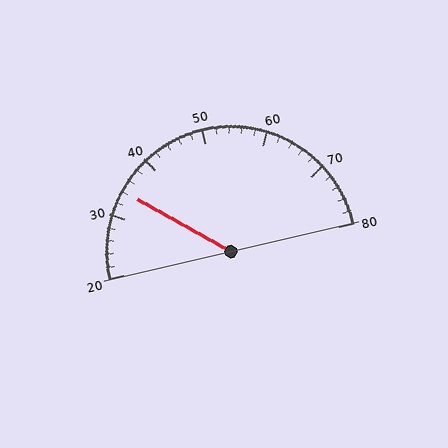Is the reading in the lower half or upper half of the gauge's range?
The reading is in the lower half of the range (20 to 80).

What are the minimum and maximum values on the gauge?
The gauge ranges from 20 to 80.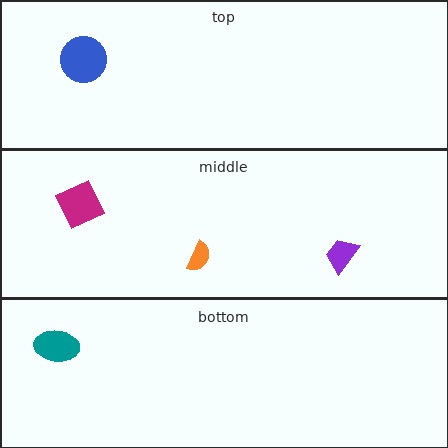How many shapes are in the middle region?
3.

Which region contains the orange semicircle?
The middle region.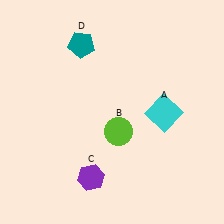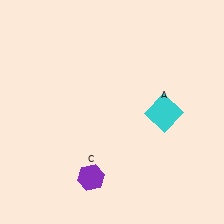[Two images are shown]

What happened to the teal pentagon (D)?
The teal pentagon (D) was removed in Image 2. It was in the top-left area of Image 1.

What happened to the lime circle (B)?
The lime circle (B) was removed in Image 2. It was in the bottom-right area of Image 1.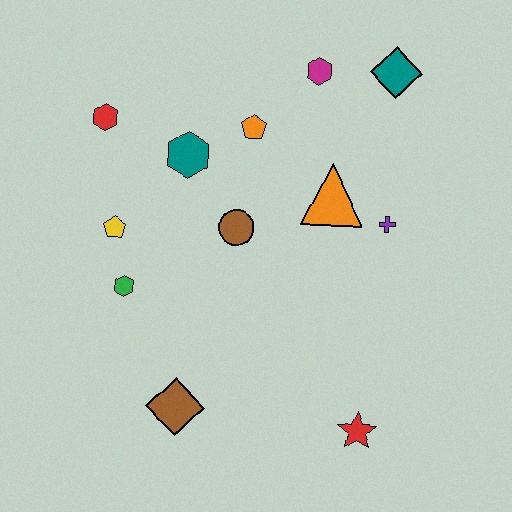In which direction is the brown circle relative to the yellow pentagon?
The brown circle is to the right of the yellow pentagon.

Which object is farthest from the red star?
The red hexagon is farthest from the red star.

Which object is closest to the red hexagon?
The teal hexagon is closest to the red hexagon.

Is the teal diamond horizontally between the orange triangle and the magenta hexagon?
No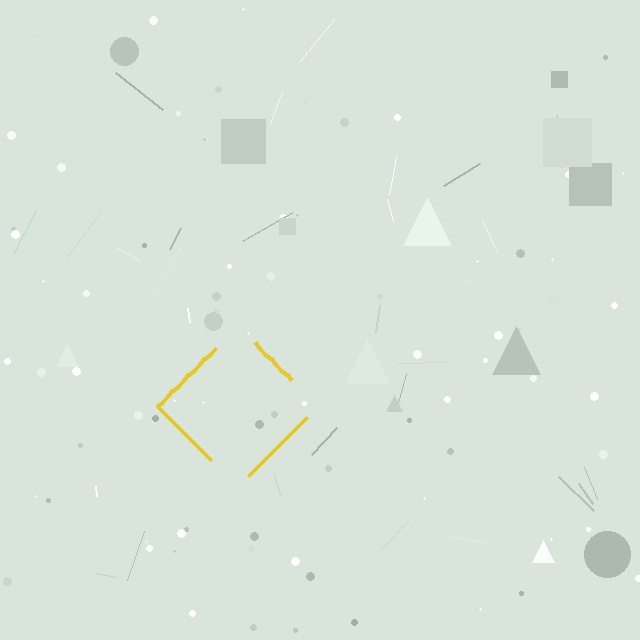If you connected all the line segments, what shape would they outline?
They would outline a diamond.